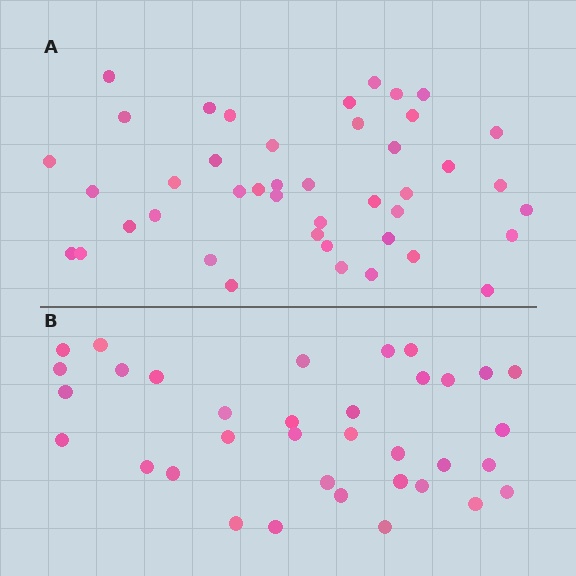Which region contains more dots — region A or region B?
Region A (the top region) has more dots.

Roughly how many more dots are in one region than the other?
Region A has roughly 8 or so more dots than region B.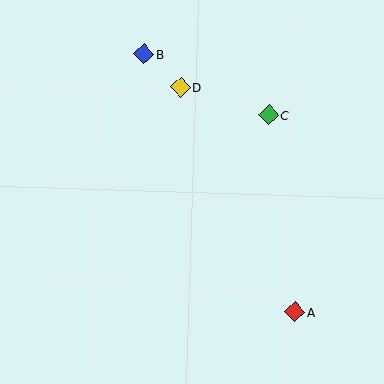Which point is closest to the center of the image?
Point D at (180, 87) is closest to the center.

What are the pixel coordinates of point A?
Point A is at (295, 312).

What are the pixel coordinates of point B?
Point B is at (144, 54).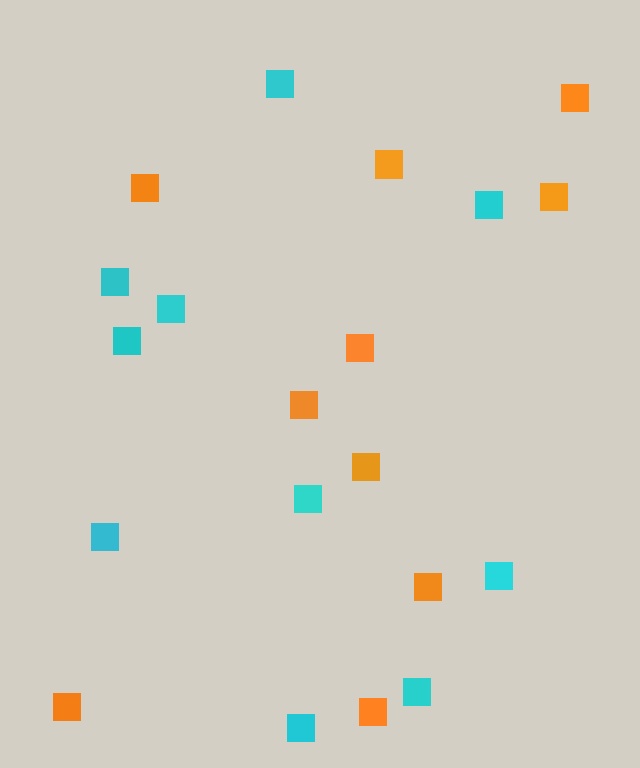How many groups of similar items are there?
There are 2 groups: one group of cyan squares (10) and one group of orange squares (10).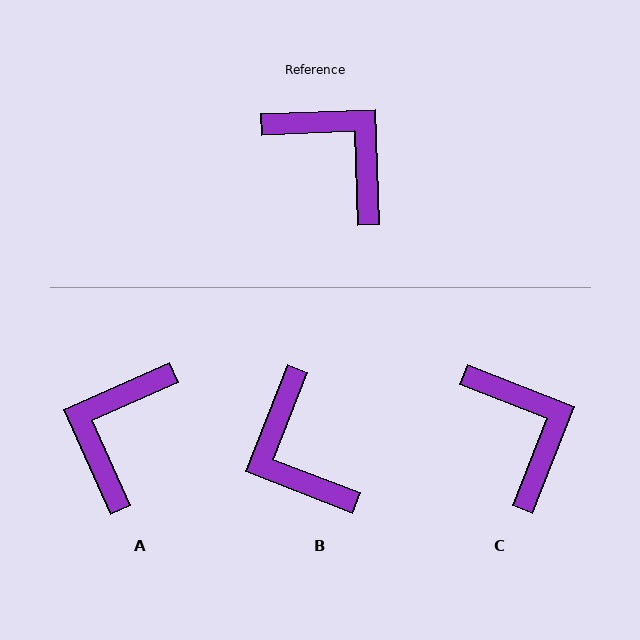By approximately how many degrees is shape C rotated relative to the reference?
Approximately 23 degrees clockwise.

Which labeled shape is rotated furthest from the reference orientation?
B, about 157 degrees away.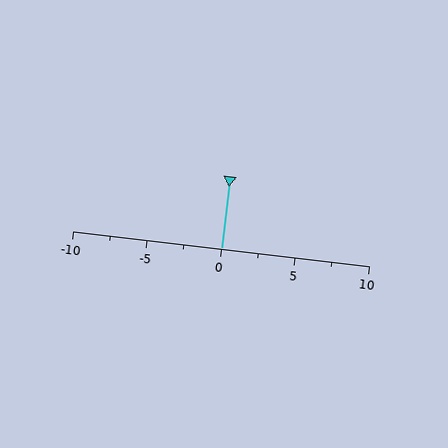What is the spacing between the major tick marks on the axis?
The major ticks are spaced 5 apart.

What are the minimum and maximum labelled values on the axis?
The axis runs from -10 to 10.